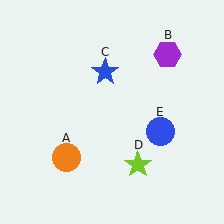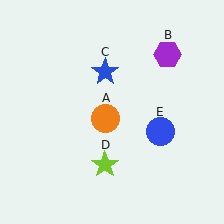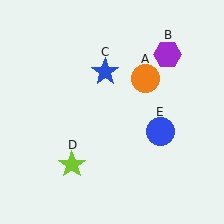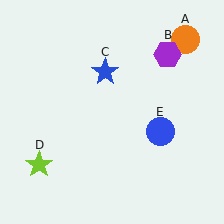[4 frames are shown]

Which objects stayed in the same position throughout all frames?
Purple hexagon (object B) and blue star (object C) and blue circle (object E) remained stationary.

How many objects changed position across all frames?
2 objects changed position: orange circle (object A), lime star (object D).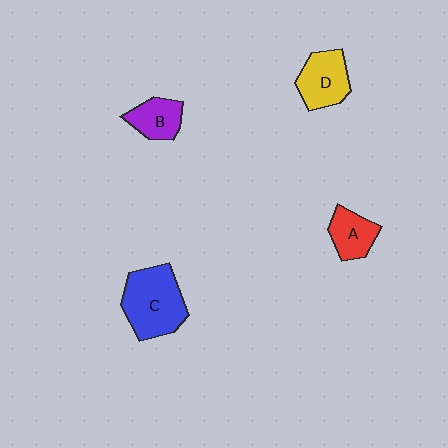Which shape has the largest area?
Shape C (blue).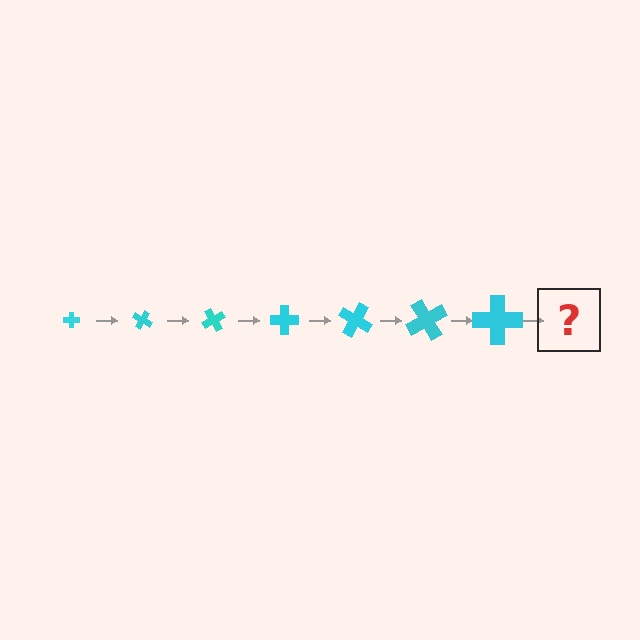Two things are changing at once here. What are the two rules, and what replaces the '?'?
The two rules are that the cross grows larger each step and it rotates 30 degrees each step. The '?' should be a cross, larger than the previous one and rotated 210 degrees from the start.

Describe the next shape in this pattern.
It should be a cross, larger than the previous one and rotated 210 degrees from the start.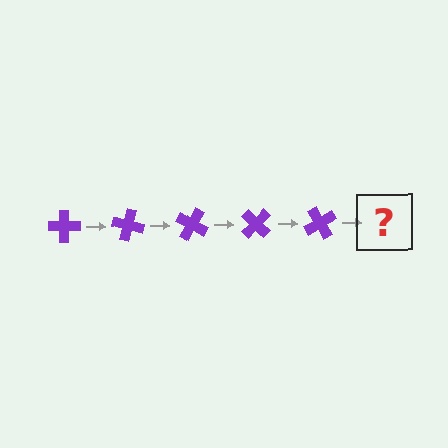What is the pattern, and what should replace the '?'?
The pattern is that the cross rotates 15 degrees each step. The '?' should be a purple cross rotated 75 degrees.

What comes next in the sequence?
The next element should be a purple cross rotated 75 degrees.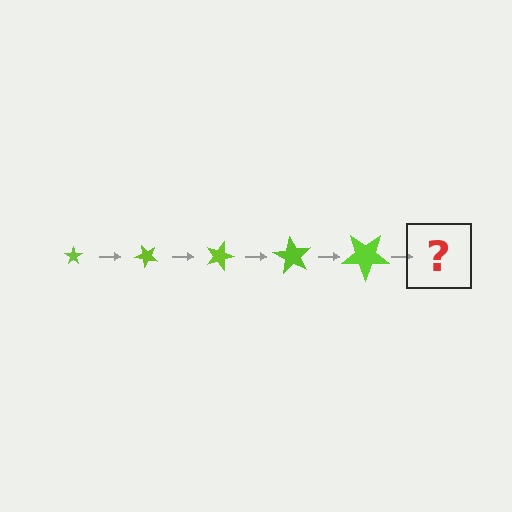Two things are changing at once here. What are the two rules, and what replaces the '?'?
The two rules are that the star grows larger each step and it rotates 45 degrees each step. The '?' should be a star, larger than the previous one and rotated 225 degrees from the start.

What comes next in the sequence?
The next element should be a star, larger than the previous one and rotated 225 degrees from the start.